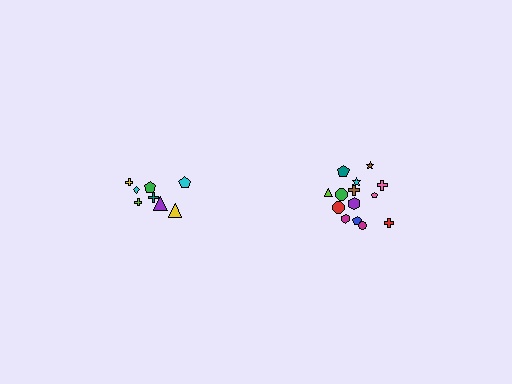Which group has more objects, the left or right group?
The right group.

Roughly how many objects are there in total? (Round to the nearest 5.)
Roughly 25 objects in total.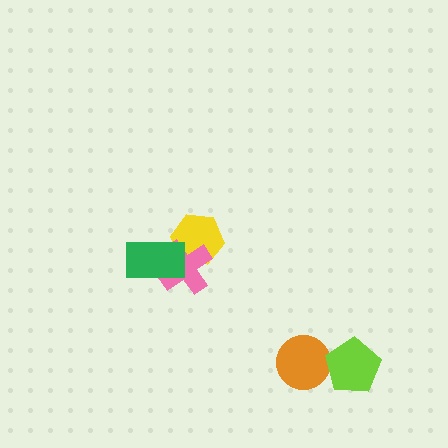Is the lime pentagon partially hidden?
No, no other shape covers it.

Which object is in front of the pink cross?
The green rectangle is in front of the pink cross.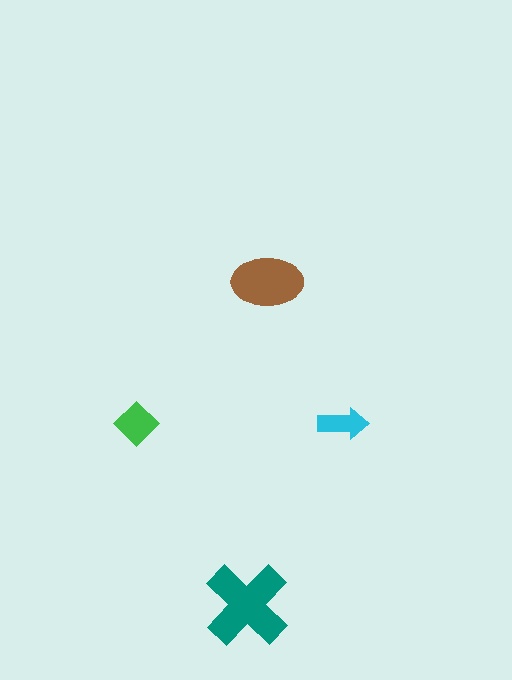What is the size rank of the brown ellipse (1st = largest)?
2nd.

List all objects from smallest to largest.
The cyan arrow, the green diamond, the brown ellipse, the teal cross.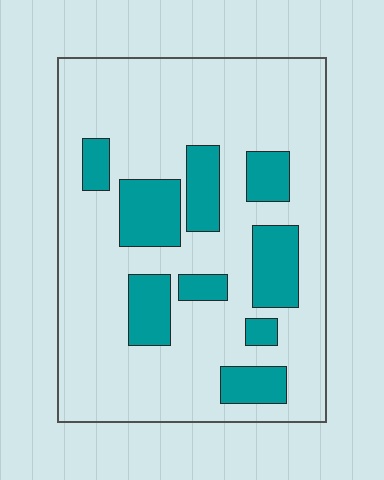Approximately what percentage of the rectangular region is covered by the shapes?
Approximately 25%.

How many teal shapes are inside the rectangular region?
9.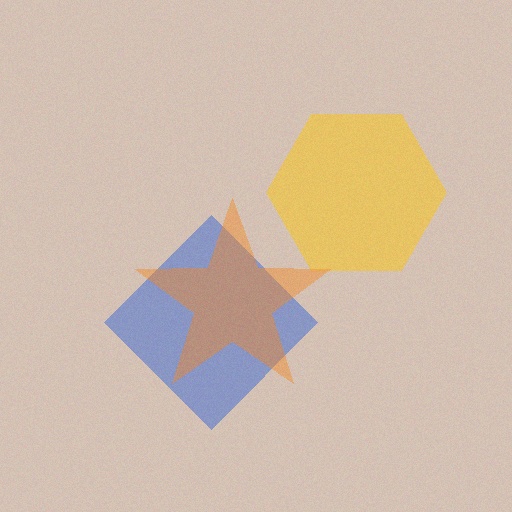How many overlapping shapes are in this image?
There are 3 overlapping shapes in the image.